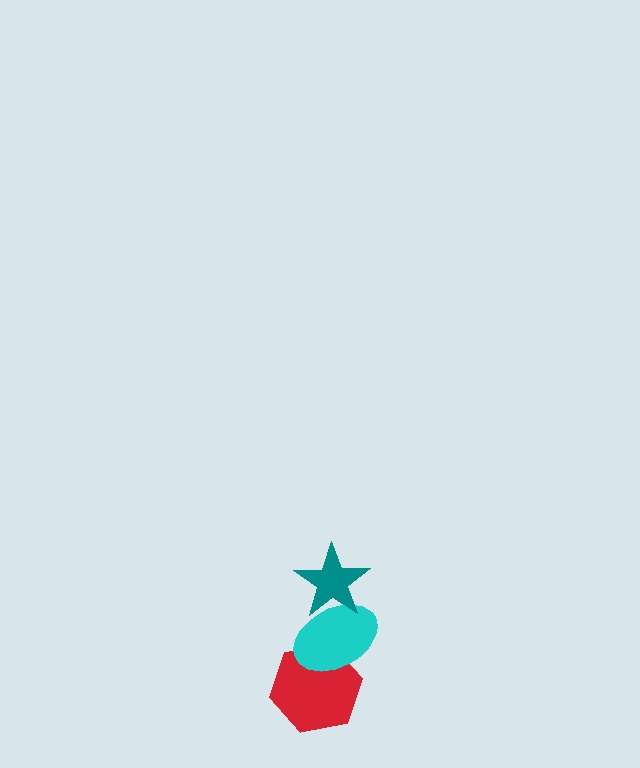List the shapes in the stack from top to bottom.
From top to bottom: the teal star, the cyan ellipse, the red hexagon.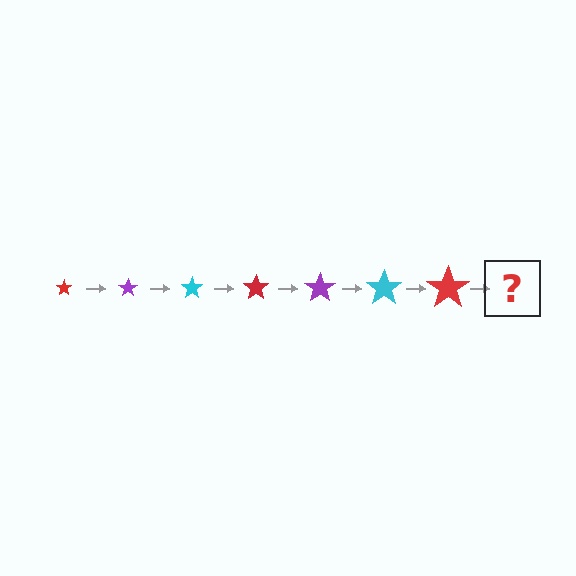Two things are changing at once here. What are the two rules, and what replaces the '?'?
The two rules are that the star grows larger each step and the color cycles through red, purple, and cyan. The '?' should be a purple star, larger than the previous one.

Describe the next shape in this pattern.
It should be a purple star, larger than the previous one.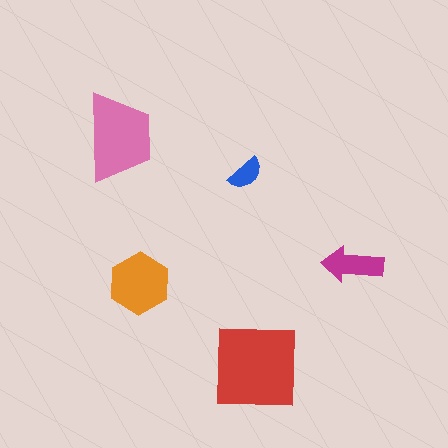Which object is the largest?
The red square.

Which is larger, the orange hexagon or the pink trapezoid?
The pink trapezoid.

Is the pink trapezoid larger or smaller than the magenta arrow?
Larger.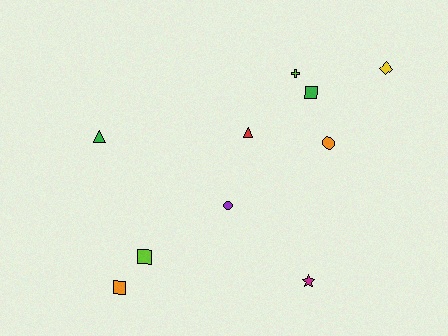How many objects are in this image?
There are 10 objects.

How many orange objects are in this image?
There are 2 orange objects.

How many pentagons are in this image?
There are no pentagons.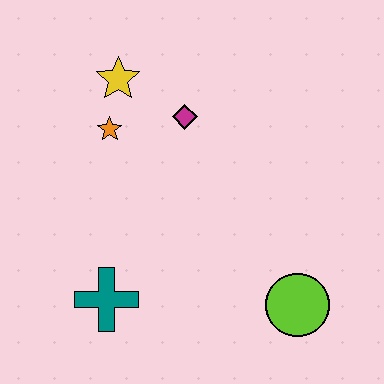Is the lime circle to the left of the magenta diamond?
No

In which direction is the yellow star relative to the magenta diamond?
The yellow star is to the left of the magenta diamond.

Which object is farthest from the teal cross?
The yellow star is farthest from the teal cross.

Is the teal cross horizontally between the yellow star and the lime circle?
No